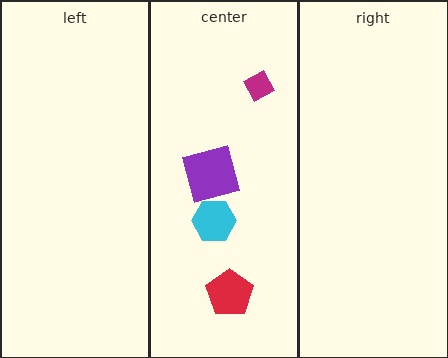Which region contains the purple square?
The center region.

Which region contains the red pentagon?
The center region.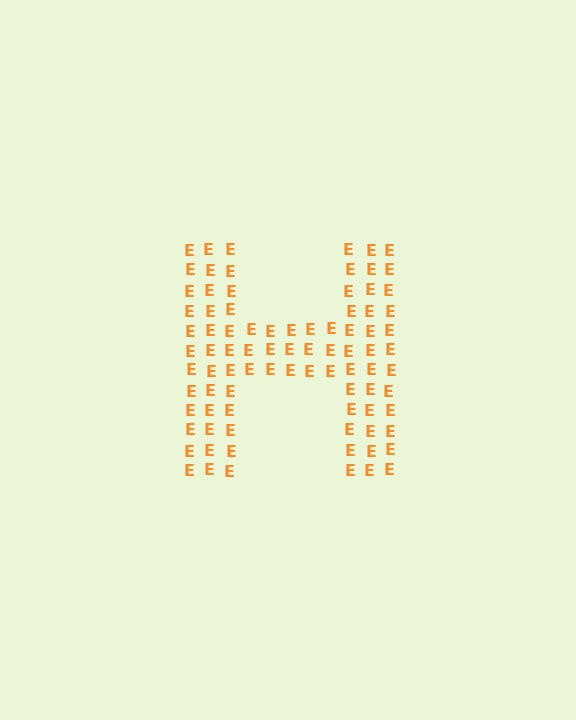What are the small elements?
The small elements are letter E's.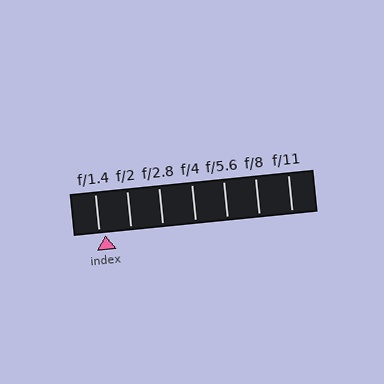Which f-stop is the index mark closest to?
The index mark is closest to f/1.4.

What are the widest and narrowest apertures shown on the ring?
The widest aperture shown is f/1.4 and the narrowest is f/11.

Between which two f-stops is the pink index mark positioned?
The index mark is between f/1.4 and f/2.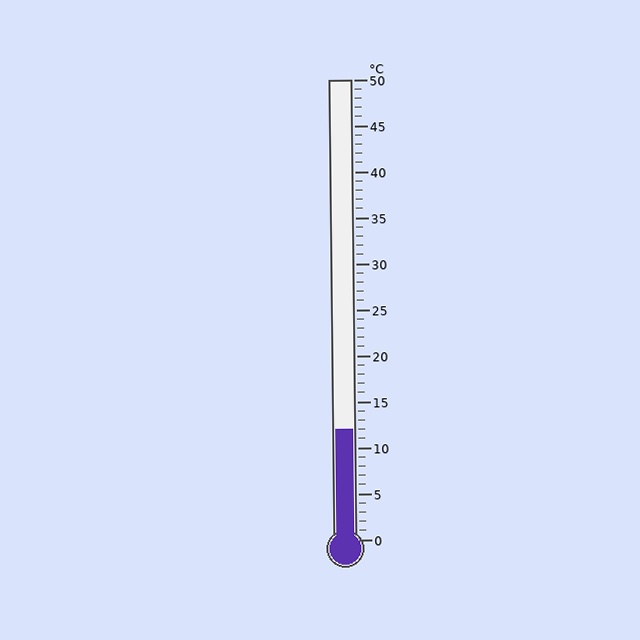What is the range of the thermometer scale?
The thermometer scale ranges from 0°C to 50°C.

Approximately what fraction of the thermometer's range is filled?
The thermometer is filled to approximately 25% of its range.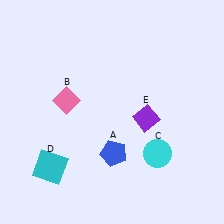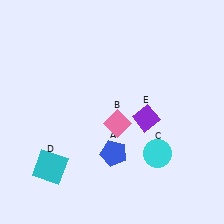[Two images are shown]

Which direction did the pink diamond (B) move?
The pink diamond (B) moved right.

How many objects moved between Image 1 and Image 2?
1 object moved between the two images.